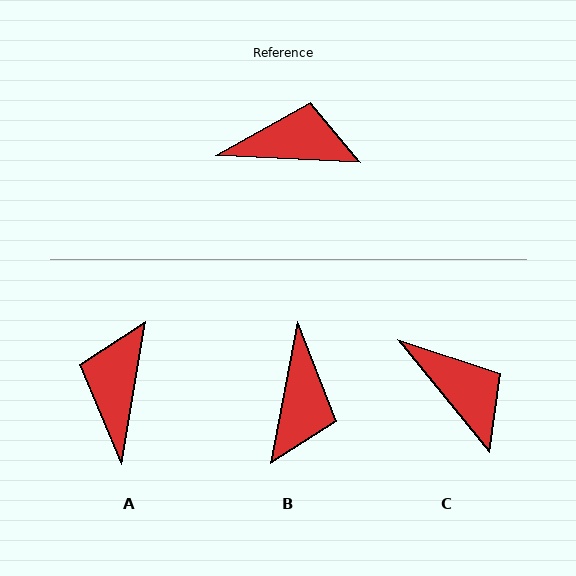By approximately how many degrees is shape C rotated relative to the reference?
Approximately 48 degrees clockwise.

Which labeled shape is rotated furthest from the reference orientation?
B, about 98 degrees away.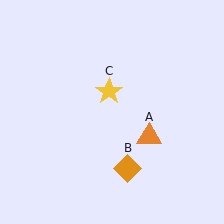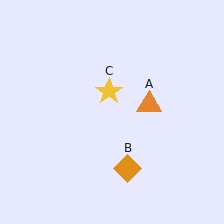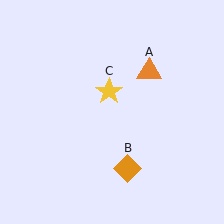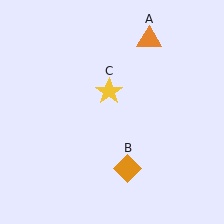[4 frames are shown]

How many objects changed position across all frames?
1 object changed position: orange triangle (object A).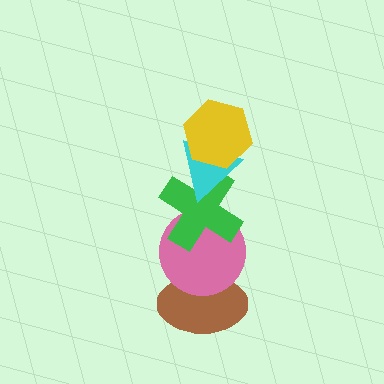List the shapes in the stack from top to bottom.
From top to bottom: the yellow hexagon, the cyan triangle, the green cross, the pink circle, the brown ellipse.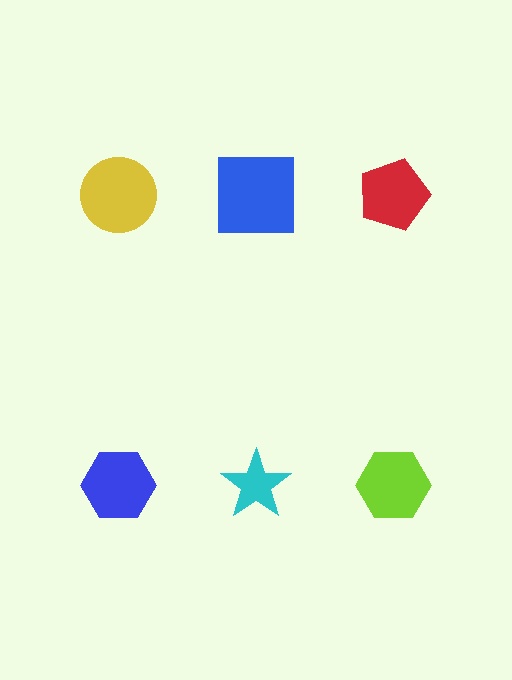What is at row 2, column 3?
A lime hexagon.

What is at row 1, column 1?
A yellow circle.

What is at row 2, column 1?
A blue hexagon.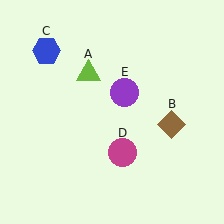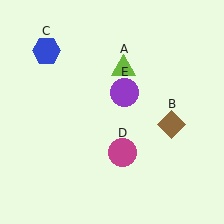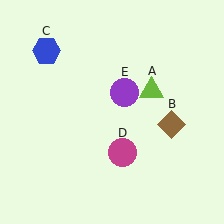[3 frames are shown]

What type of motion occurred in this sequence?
The lime triangle (object A) rotated clockwise around the center of the scene.